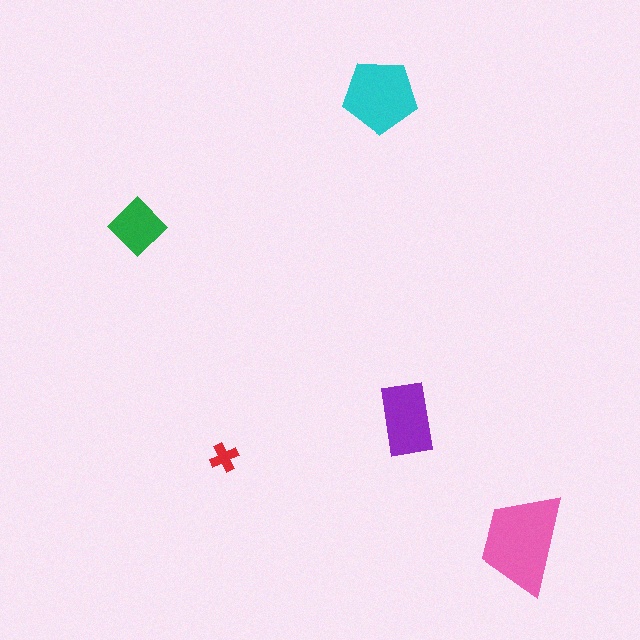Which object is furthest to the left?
The green diamond is leftmost.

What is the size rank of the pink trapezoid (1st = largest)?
1st.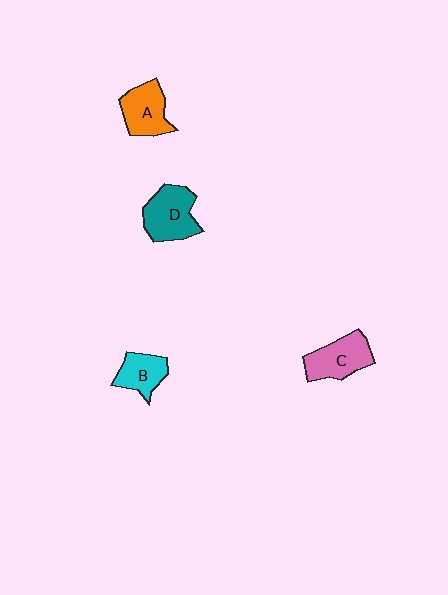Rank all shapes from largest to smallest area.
From largest to smallest: D (teal), C (pink), A (orange), B (cyan).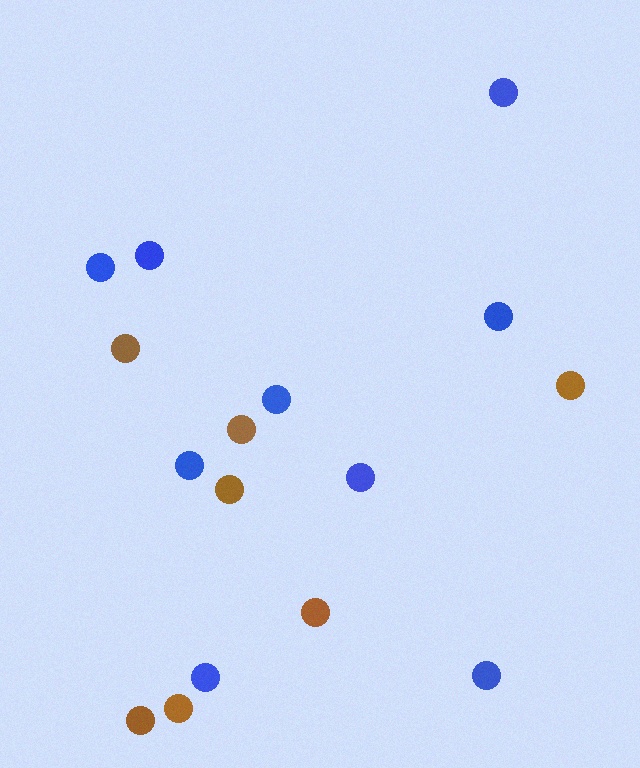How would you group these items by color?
There are 2 groups: one group of blue circles (9) and one group of brown circles (7).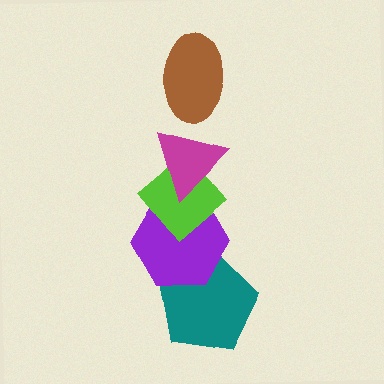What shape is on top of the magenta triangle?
The brown ellipse is on top of the magenta triangle.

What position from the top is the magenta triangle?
The magenta triangle is 2nd from the top.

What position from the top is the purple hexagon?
The purple hexagon is 4th from the top.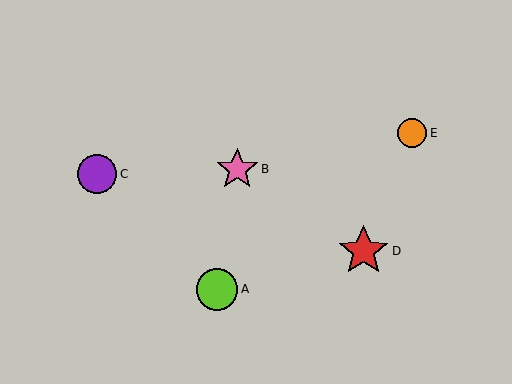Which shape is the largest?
The red star (labeled D) is the largest.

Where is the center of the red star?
The center of the red star is at (363, 251).